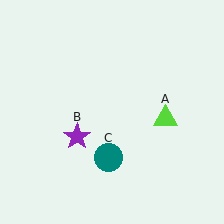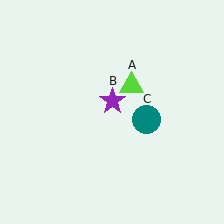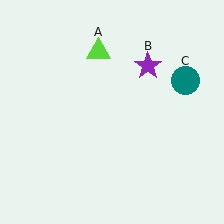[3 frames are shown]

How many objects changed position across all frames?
3 objects changed position: lime triangle (object A), purple star (object B), teal circle (object C).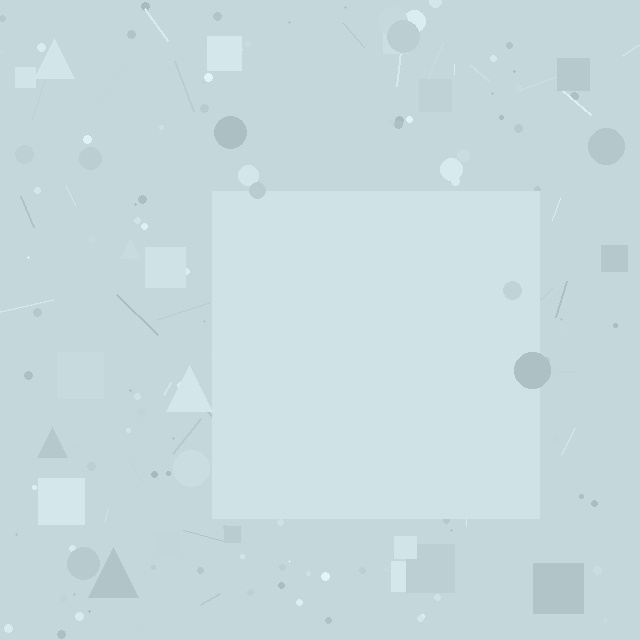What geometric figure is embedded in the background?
A square is embedded in the background.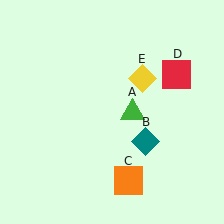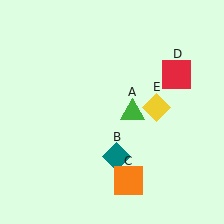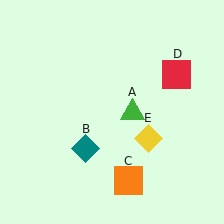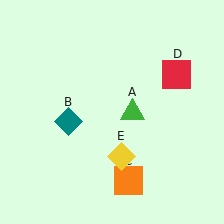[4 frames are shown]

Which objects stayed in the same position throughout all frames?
Green triangle (object A) and orange square (object C) and red square (object D) remained stationary.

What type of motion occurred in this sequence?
The teal diamond (object B), yellow diamond (object E) rotated clockwise around the center of the scene.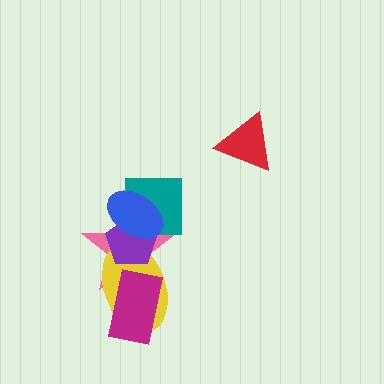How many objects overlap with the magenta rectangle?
2 objects overlap with the magenta rectangle.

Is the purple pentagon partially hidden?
Yes, it is partially covered by another shape.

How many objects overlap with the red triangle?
0 objects overlap with the red triangle.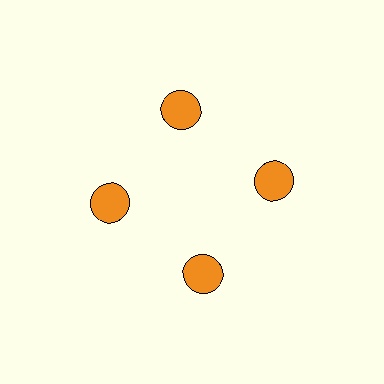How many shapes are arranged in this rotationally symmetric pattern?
There are 4 shapes, arranged in 4 groups of 1.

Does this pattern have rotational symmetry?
Yes, this pattern has 4-fold rotational symmetry. It looks the same after rotating 90 degrees around the center.